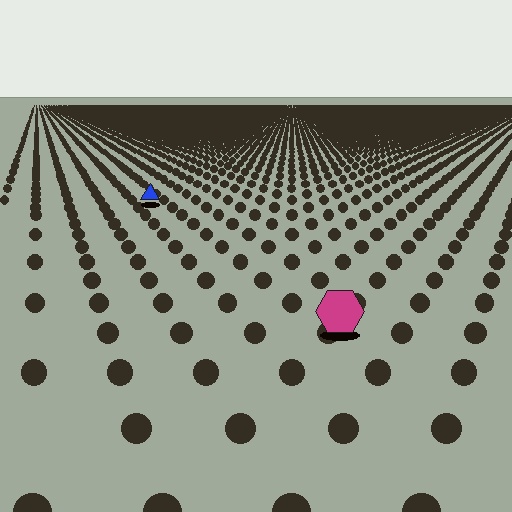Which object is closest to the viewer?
The magenta hexagon is closest. The texture marks near it are larger and more spread out.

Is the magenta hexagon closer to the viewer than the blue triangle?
Yes. The magenta hexagon is closer — you can tell from the texture gradient: the ground texture is coarser near it.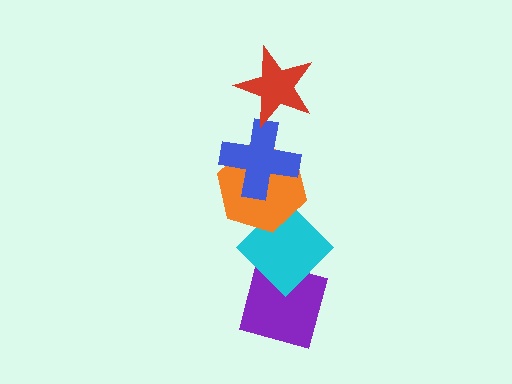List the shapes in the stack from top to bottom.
From top to bottom: the red star, the blue cross, the orange hexagon, the cyan diamond, the purple square.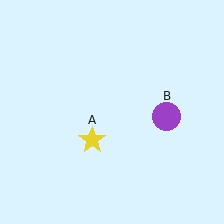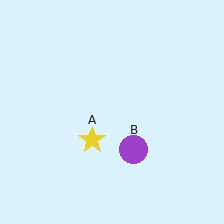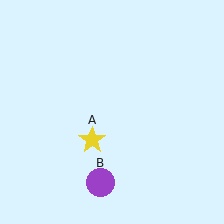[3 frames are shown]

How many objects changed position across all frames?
1 object changed position: purple circle (object B).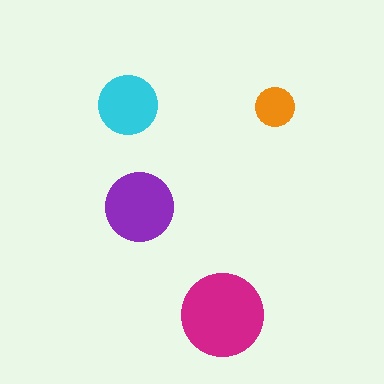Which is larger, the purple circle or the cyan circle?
The purple one.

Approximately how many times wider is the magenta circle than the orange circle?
About 2 times wider.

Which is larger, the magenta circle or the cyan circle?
The magenta one.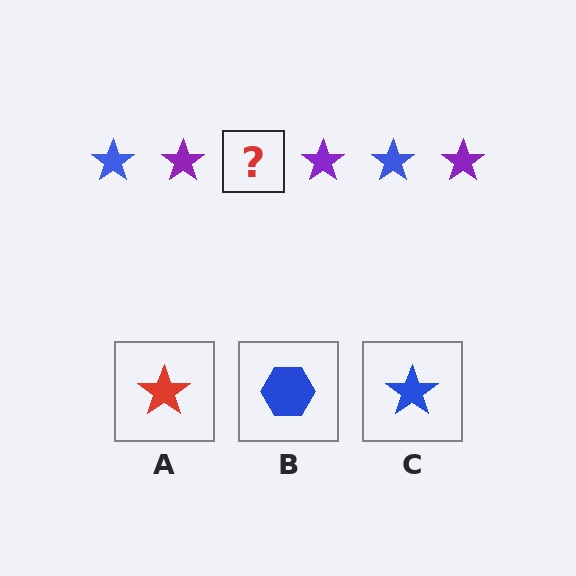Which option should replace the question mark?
Option C.